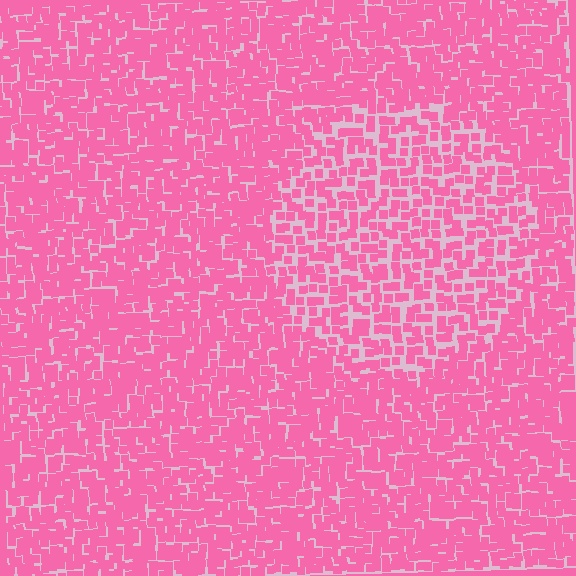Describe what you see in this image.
The image contains small pink elements arranged at two different densities. A circle-shaped region is visible where the elements are less densely packed than the surrounding area.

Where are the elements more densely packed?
The elements are more densely packed outside the circle boundary.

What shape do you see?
I see a circle.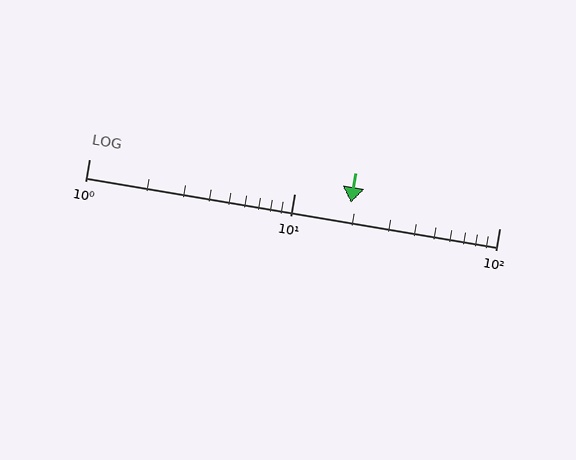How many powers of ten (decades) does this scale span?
The scale spans 2 decades, from 1 to 100.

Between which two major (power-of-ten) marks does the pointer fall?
The pointer is between 10 and 100.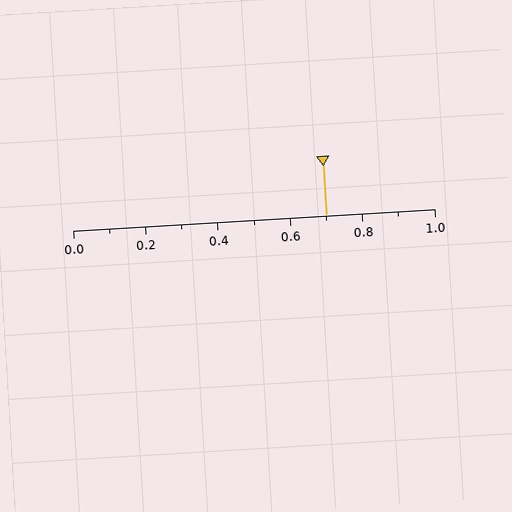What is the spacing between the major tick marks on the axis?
The major ticks are spaced 0.2 apart.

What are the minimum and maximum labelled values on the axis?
The axis runs from 0.0 to 1.0.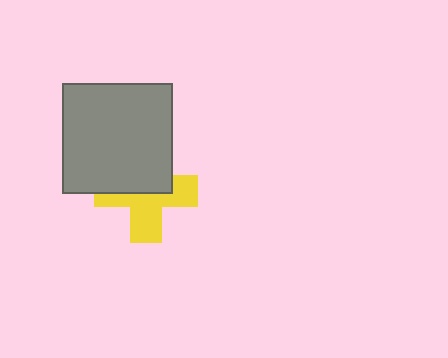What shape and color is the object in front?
The object in front is a gray square.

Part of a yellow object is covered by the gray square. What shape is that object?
It is a cross.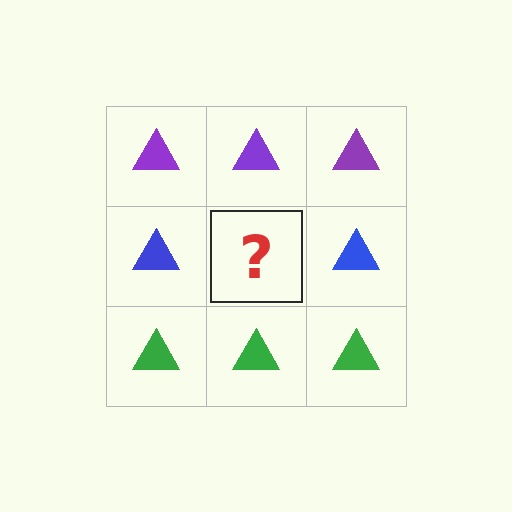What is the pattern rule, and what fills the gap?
The rule is that each row has a consistent color. The gap should be filled with a blue triangle.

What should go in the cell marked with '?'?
The missing cell should contain a blue triangle.